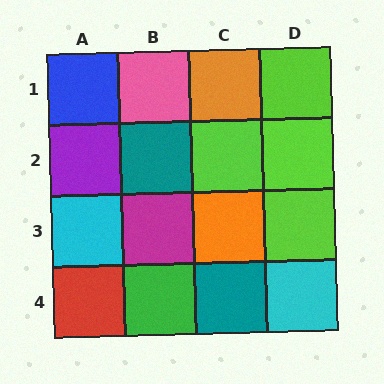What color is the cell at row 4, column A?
Red.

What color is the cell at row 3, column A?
Cyan.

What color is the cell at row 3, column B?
Magenta.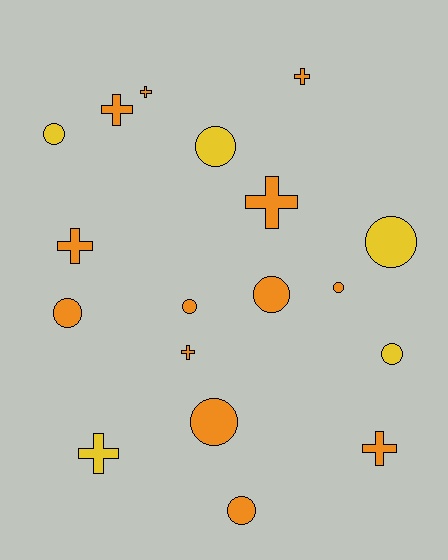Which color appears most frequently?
Orange, with 13 objects.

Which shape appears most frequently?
Circle, with 10 objects.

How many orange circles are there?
There are 6 orange circles.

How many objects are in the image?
There are 18 objects.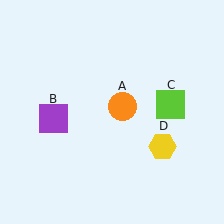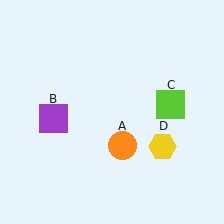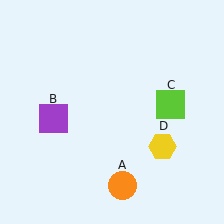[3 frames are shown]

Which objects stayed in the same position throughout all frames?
Purple square (object B) and lime square (object C) and yellow hexagon (object D) remained stationary.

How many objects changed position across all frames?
1 object changed position: orange circle (object A).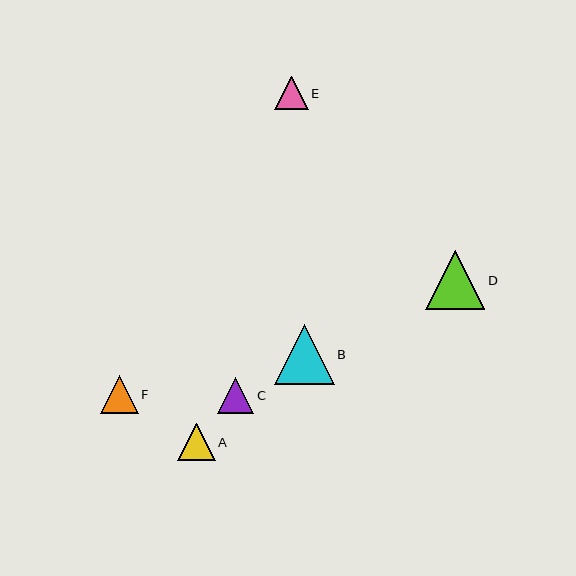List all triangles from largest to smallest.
From largest to smallest: B, D, F, A, C, E.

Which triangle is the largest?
Triangle B is the largest with a size of approximately 60 pixels.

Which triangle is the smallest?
Triangle E is the smallest with a size of approximately 34 pixels.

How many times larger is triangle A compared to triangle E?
Triangle A is approximately 1.1 times the size of triangle E.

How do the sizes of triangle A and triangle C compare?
Triangle A and triangle C are approximately the same size.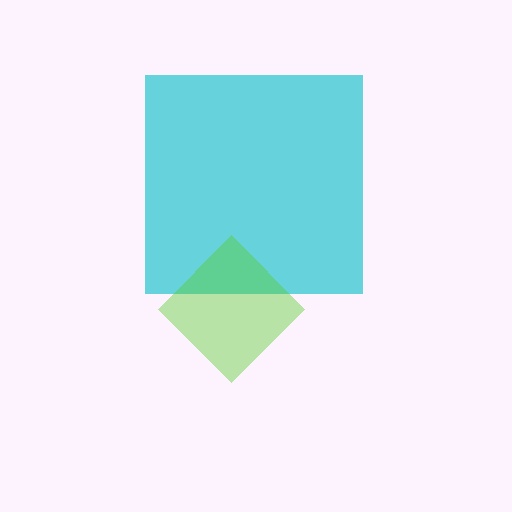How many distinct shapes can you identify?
There are 2 distinct shapes: a cyan square, a lime diamond.